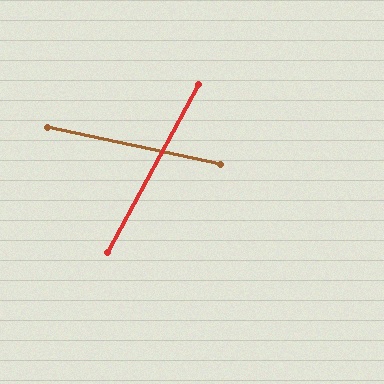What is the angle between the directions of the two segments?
Approximately 73 degrees.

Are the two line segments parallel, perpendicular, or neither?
Neither parallel nor perpendicular — they differ by about 73°.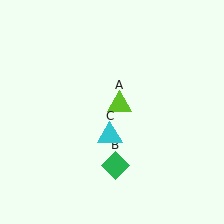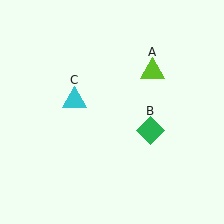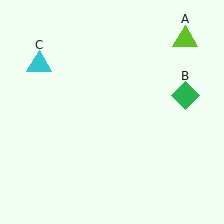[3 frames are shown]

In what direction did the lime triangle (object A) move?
The lime triangle (object A) moved up and to the right.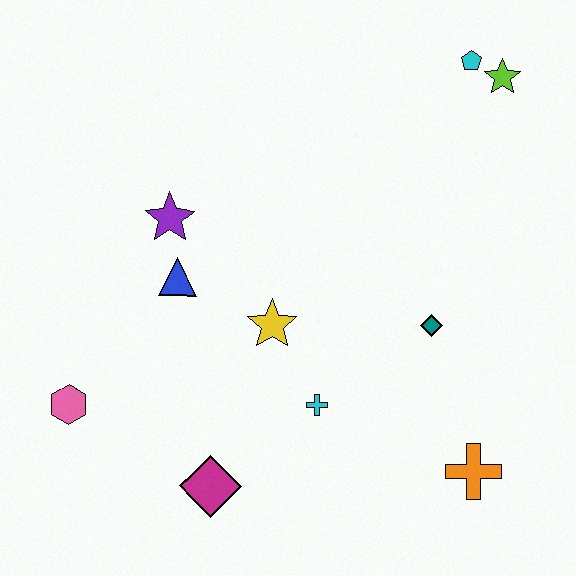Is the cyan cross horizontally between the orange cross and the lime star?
No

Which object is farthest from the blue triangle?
The lime star is farthest from the blue triangle.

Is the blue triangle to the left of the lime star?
Yes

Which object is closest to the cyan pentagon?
The lime star is closest to the cyan pentagon.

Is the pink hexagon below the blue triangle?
Yes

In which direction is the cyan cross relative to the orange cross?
The cyan cross is to the left of the orange cross.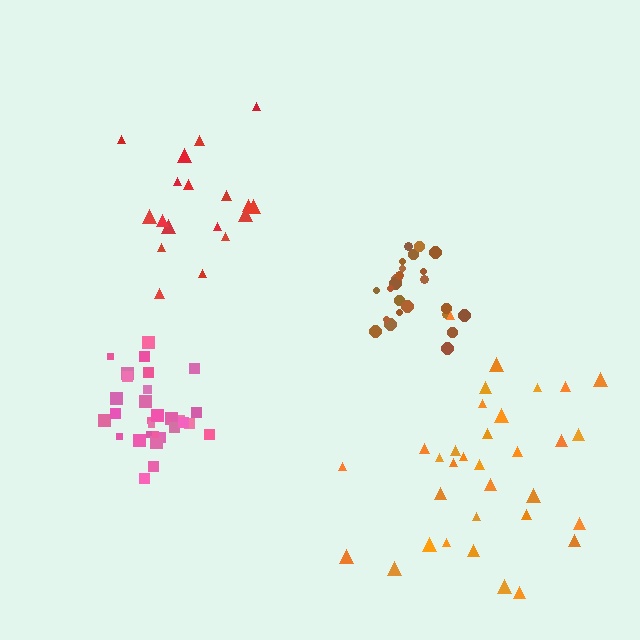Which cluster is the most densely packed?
Brown.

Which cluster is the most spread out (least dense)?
Red.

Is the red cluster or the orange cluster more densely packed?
Orange.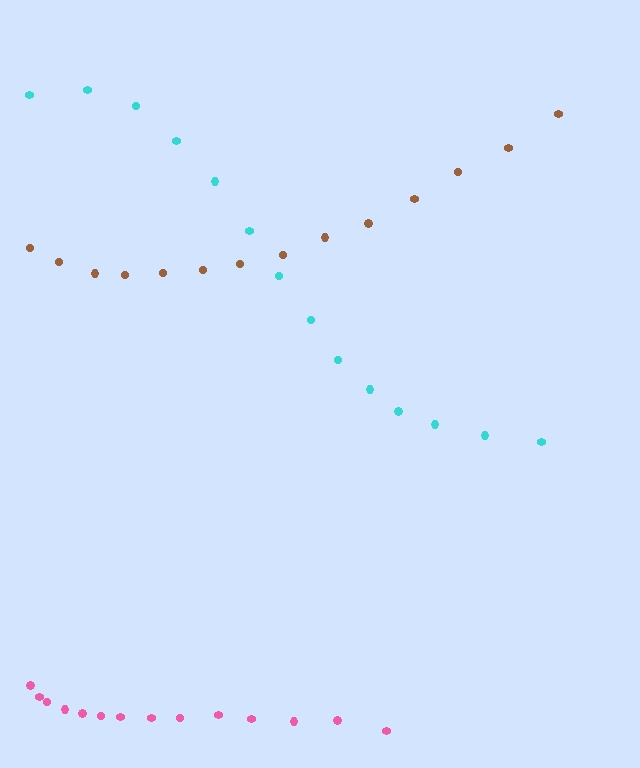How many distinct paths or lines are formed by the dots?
There are 3 distinct paths.